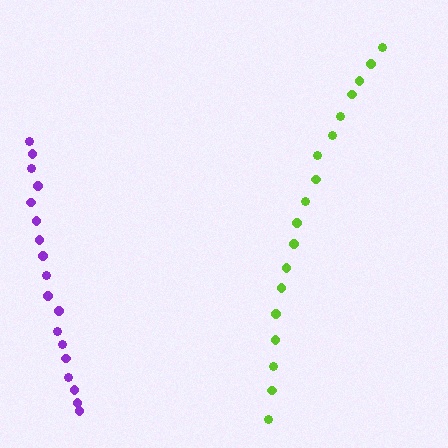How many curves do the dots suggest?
There are 2 distinct paths.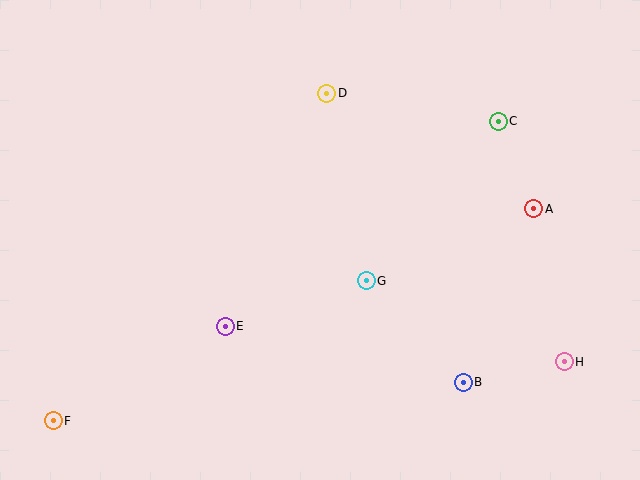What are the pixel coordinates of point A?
Point A is at (534, 209).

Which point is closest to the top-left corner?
Point D is closest to the top-left corner.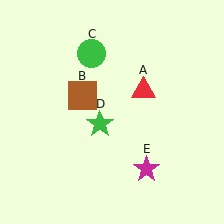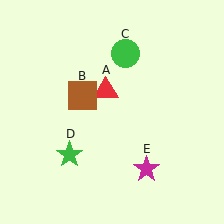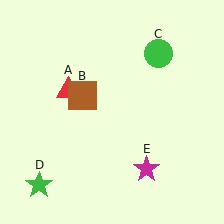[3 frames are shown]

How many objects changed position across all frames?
3 objects changed position: red triangle (object A), green circle (object C), green star (object D).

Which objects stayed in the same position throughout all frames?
Brown square (object B) and magenta star (object E) remained stationary.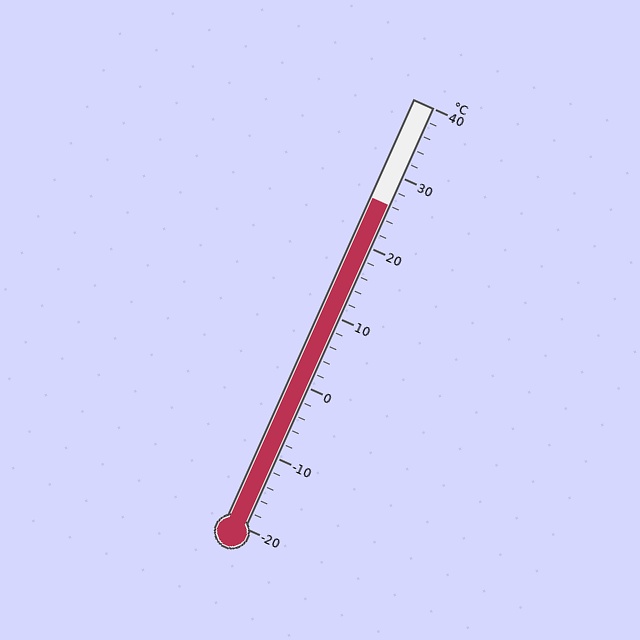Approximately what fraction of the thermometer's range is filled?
The thermometer is filled to approximately 75% of its range.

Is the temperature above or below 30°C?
The temperature is below 30°C.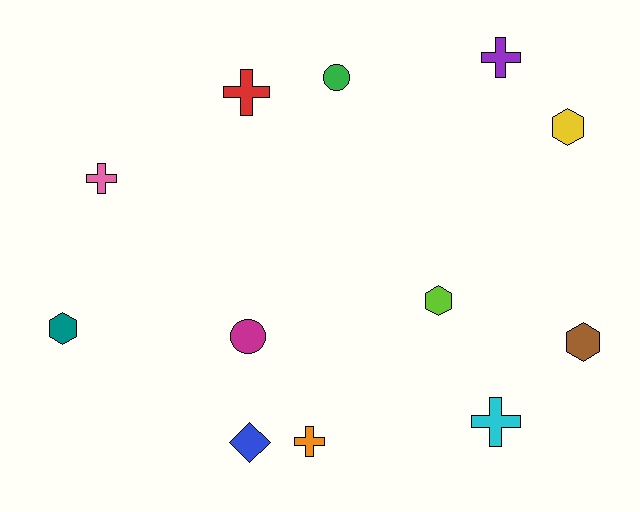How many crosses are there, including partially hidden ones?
There are 5 crosses.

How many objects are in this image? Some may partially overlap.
There are 12 objects.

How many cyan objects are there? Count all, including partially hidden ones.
There is 1 cyan object.